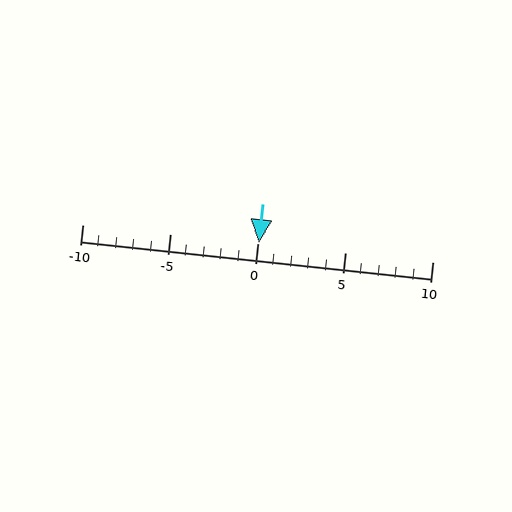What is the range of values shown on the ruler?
The ruler shows values from -10 to 10.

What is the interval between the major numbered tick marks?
The major tick marks are spaced 5 units apart.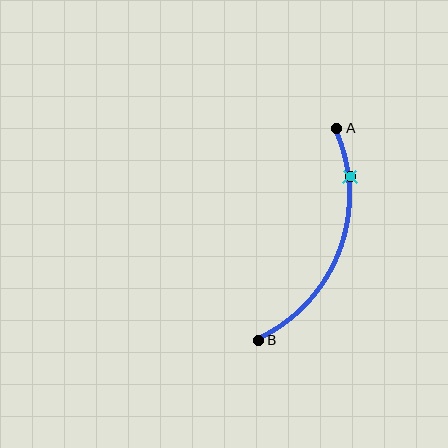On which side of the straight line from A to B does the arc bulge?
The arc bulges to the right of the straight line connecting A and B.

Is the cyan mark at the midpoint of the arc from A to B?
No. The cyan mark lies on the arc but is closer to endpoint A. The arc midpoint would be at the point on the curve equidistant along the arc from both A and B.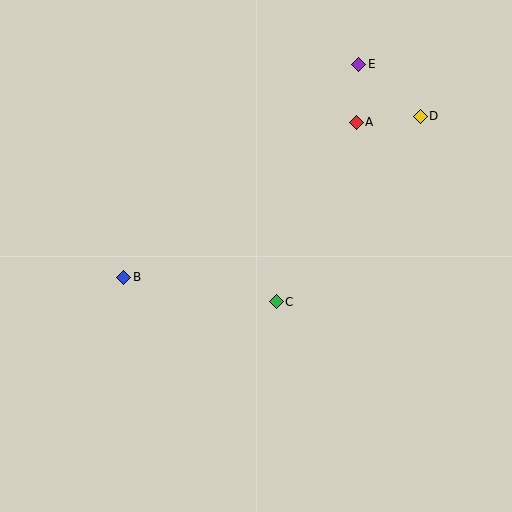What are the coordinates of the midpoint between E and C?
The midpoint between E and C is at (317, 183).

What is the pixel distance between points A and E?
The distance between A and E is 58 pixels.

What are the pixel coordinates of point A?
Point A is at (356, 122).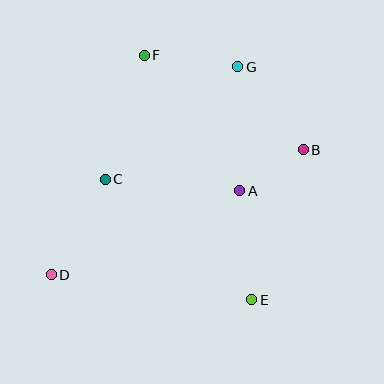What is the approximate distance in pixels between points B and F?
The distance between B and F is approximately 185 pixels.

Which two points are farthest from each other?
Points B and D are farthest from each other.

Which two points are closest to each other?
Points A and B are closest to each other.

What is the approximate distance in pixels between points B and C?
The distance between B and C is approximately 200 pixels.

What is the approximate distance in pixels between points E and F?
The distance between E and F is approximately 267 pixels.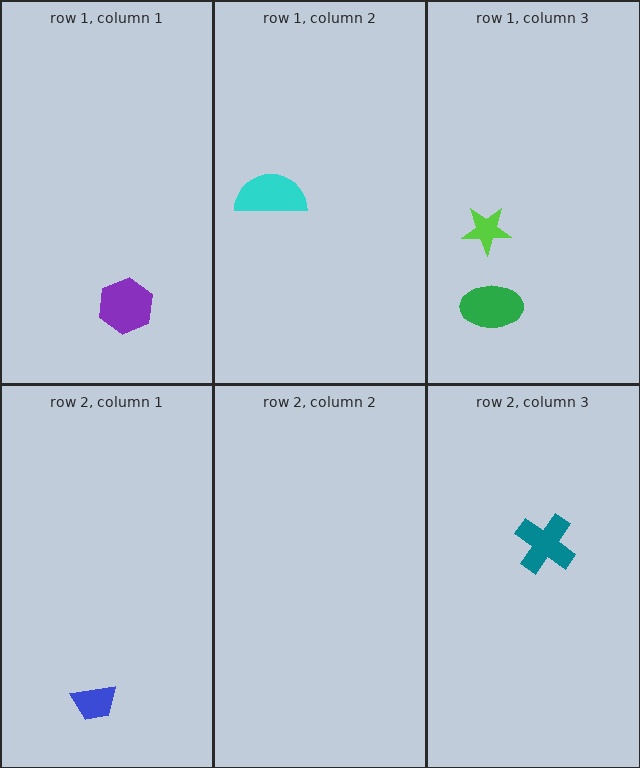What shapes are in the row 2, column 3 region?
The teal cross.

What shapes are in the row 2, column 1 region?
The blue trapezoid.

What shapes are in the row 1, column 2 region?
The cyan semicircle.